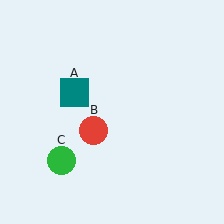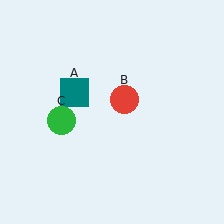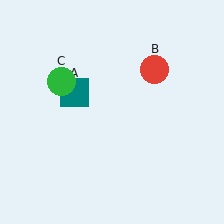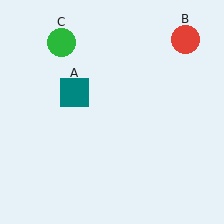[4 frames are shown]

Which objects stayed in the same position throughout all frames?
Teal square (object A) remained stationary.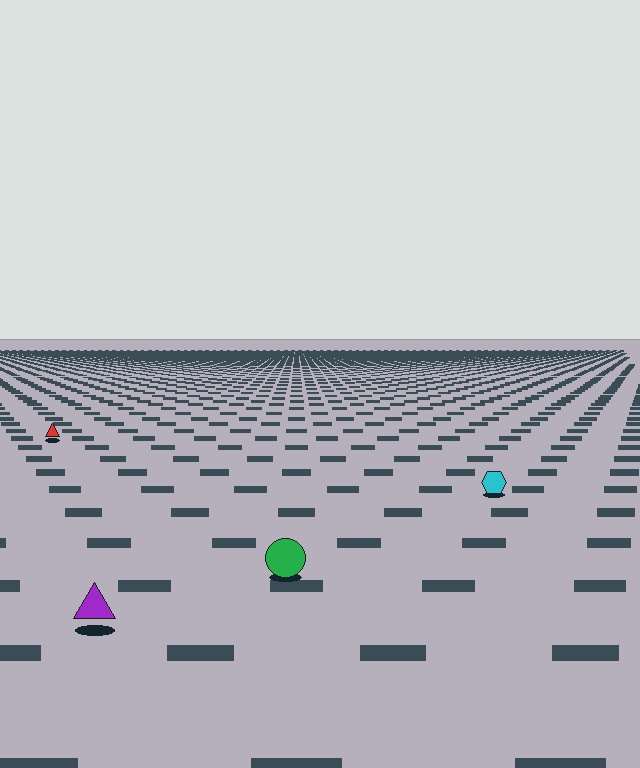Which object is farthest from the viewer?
The red triangle is farthest from the viewer. It appears smaller and the ground texture around it is denser.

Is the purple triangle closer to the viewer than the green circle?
Yes. The purple triangle is closer — you can tell from the texture gradient: the ground texture is coarser near it.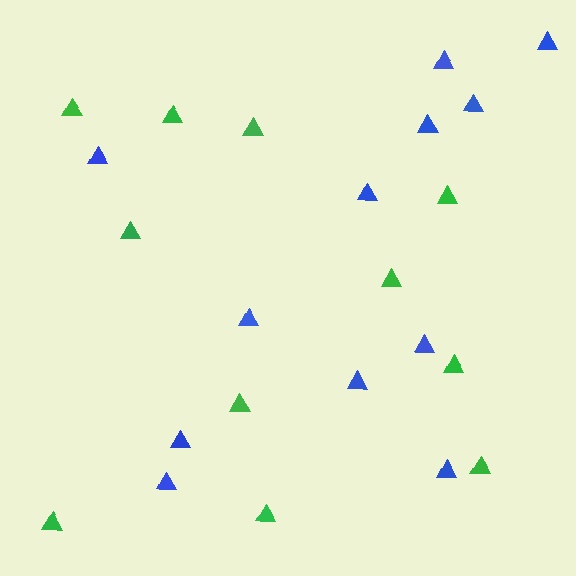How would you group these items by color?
There are 2 groups: one group of blue triangles (12) and one group of green triangles (11).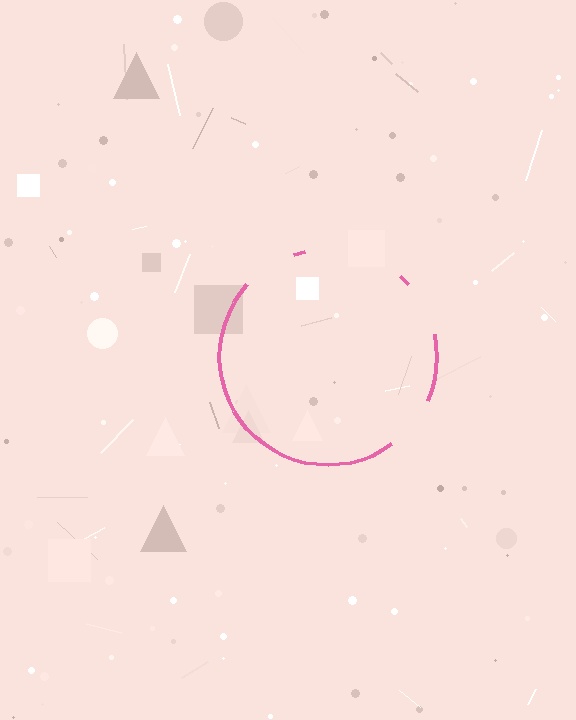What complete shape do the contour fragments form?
The contour fragments form a circle.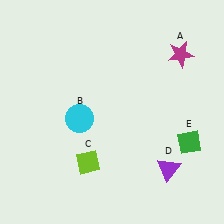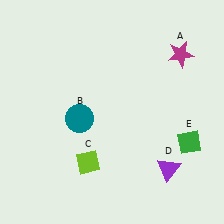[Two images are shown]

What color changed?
The circle (B) changed from cyan in Image 1 to teal in Image 2.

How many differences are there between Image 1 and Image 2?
There is 1 difference between the two images.